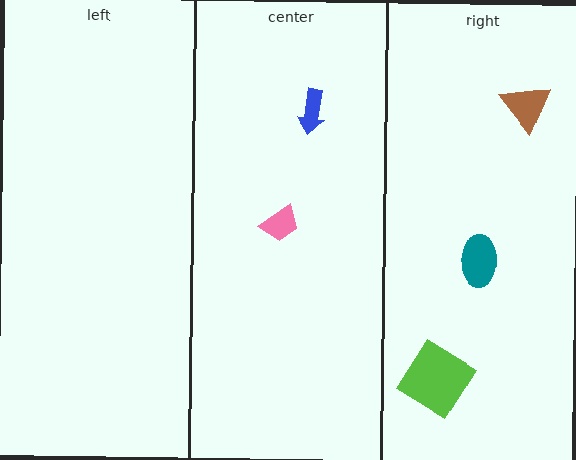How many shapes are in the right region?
3.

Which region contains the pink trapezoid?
The center region.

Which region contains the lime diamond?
The right region.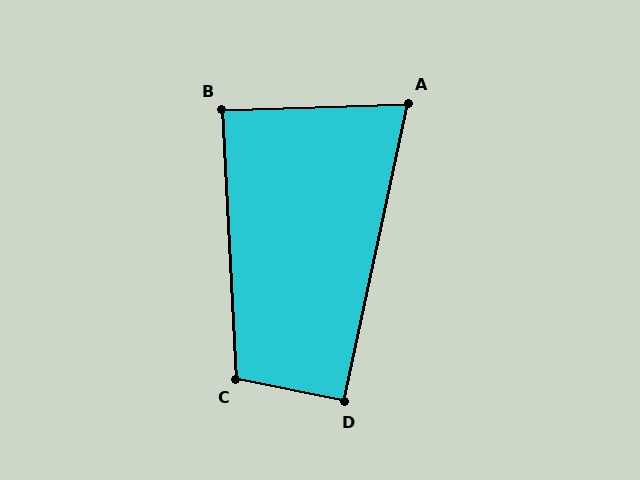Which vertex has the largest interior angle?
C, at approximately 104 degrees.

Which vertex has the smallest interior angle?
A, at approximately 76 degrees.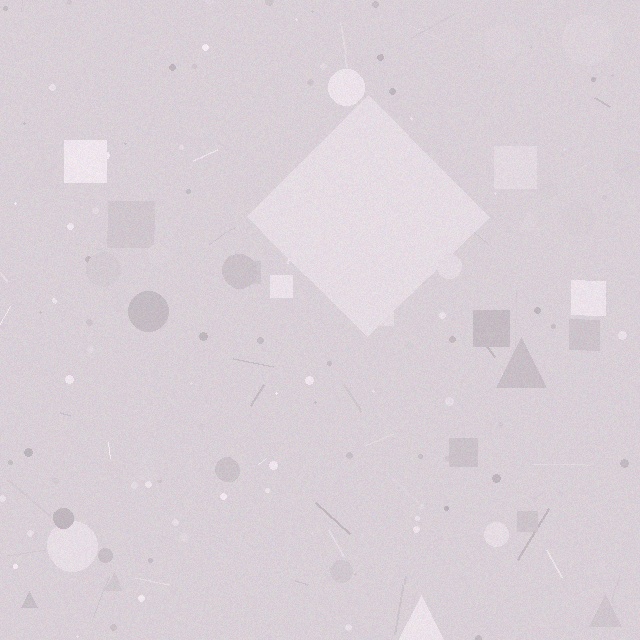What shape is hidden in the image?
A diamond is hidden in the image.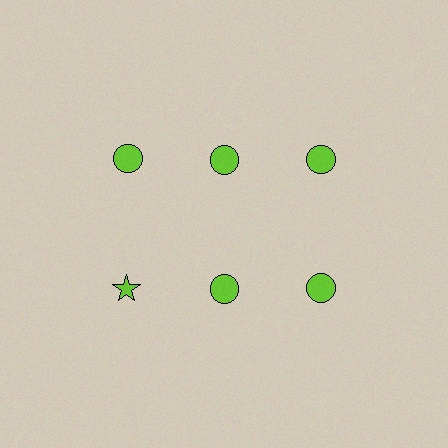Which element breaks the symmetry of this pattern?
The lime star in the second row, leftmost column breaks the symmetry. All other shapes are lime circles.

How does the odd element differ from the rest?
It has a different shape: star instead of circle.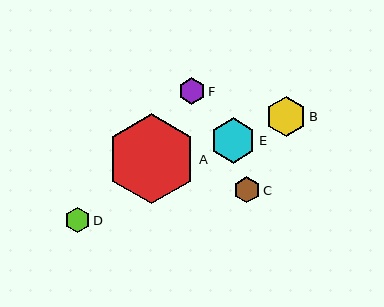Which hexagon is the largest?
Hexagon A is the largest with a size of approximately 90 pixels.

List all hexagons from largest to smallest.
From largest to smallest: A, E, B, F, C, D.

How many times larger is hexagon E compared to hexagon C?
Hexagon E is approximately 1.7 times the size of hexagon C.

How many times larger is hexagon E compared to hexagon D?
Hexagon E is approximately 1.8 times the size of hexagon D.